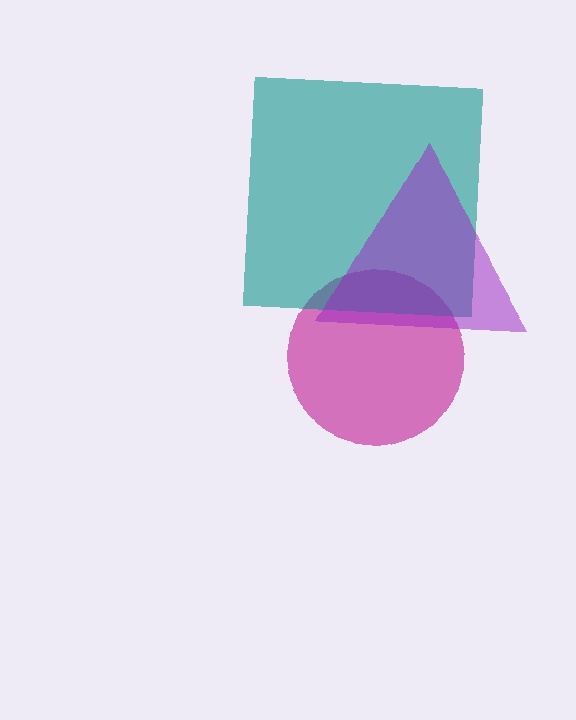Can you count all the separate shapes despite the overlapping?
Yes, there are 3 separate shapes.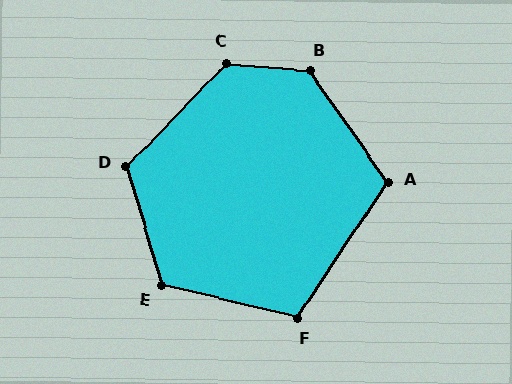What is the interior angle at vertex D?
Approximately 119 degrees (obtuse).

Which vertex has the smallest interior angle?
F, at approximately 110 degrees.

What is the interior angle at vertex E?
Approximately 120 degrees (obtuse).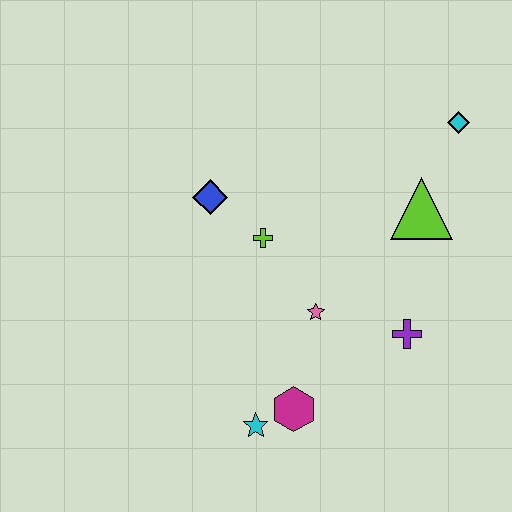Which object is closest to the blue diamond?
The lime cross is closest to the blue diamond.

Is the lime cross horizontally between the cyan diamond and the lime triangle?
No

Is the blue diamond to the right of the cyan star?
No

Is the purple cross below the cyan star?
No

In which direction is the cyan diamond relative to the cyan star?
The cyan diamond is above the cyan star.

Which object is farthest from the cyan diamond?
The cyan star is farthest from the cyan diamond.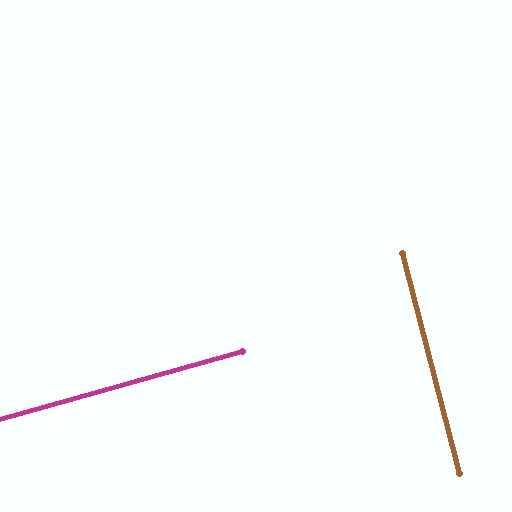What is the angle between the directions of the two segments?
Approximately 89 degrees.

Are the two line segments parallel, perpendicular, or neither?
Perpendicular — they meet at approximately 89°.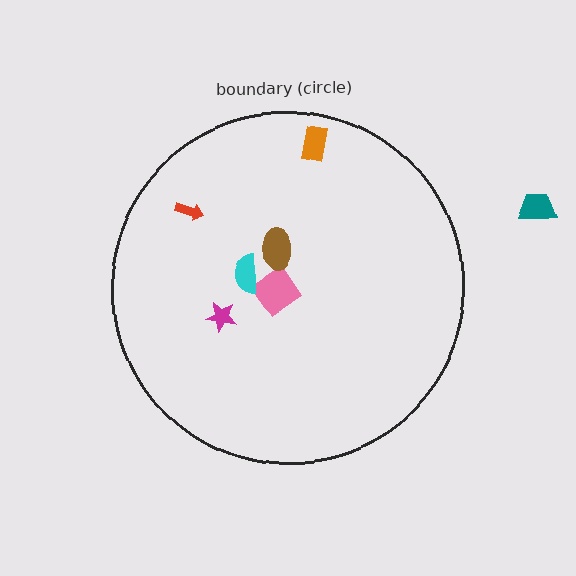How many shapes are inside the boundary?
6 inside, 1 outside.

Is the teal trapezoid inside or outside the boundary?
Outside.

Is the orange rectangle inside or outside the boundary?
Inside.